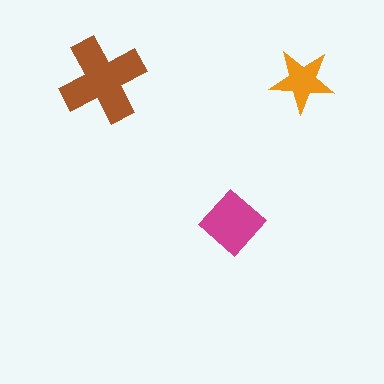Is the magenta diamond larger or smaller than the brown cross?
Smaller.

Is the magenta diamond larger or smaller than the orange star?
Larger.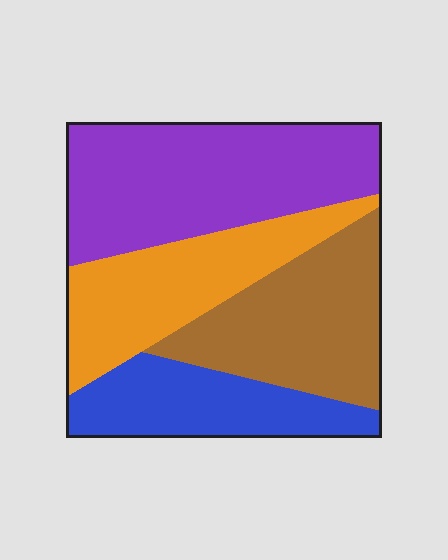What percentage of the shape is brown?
Brown covers roughly 25% of the shape.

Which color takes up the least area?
Blue, at roughly 20%.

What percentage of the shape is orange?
Orange takes up about one quarter (1/4) of the shape.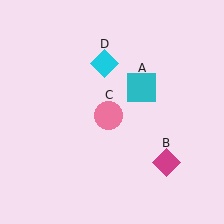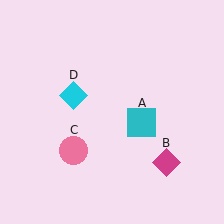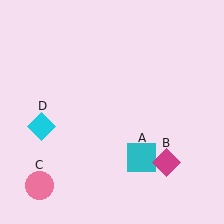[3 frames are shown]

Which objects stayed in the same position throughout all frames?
Magenta diamond (object B) remained stationary.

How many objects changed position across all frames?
3 objects changed position: cyan square (object A), pink circle (object C), cyan diamond (object D).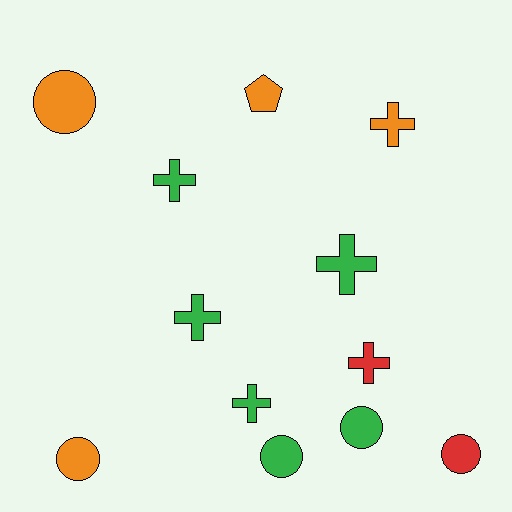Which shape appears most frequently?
Cross, with 6 objects.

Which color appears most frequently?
Green, with 6 objects.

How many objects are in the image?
There are 12 objects.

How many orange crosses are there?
There is 1 orange cross.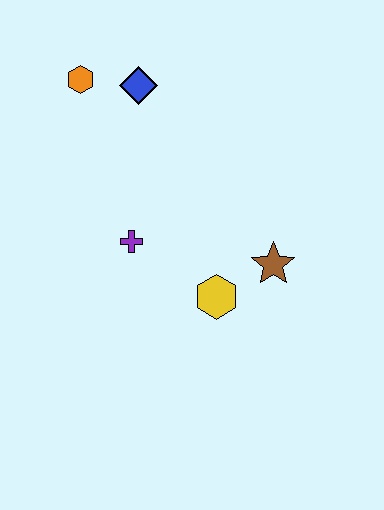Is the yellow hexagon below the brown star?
Yes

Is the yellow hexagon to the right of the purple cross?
Yes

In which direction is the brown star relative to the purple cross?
The brown star is to the right of the purple cross.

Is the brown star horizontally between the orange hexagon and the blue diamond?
No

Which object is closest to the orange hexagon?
The blue diamond is closest to the orange hexagon.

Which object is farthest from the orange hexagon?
The brown star is farthest from the orange hexagon.